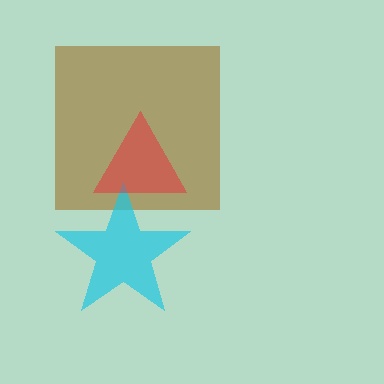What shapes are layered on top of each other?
The layered shapes are: a brown square, a cyan star, a red triangle.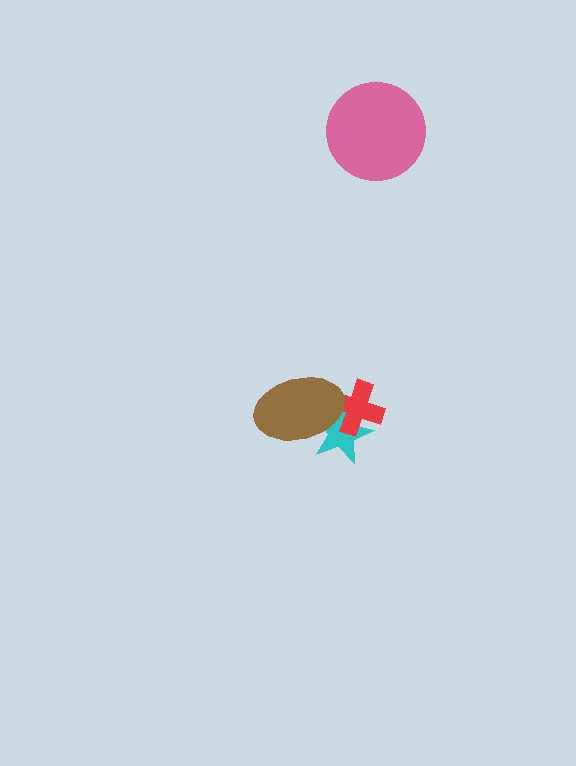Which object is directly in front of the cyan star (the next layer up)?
The red cross is directly in front of the cyan star.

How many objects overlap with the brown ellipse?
2 objects overlap with the brown ellipse.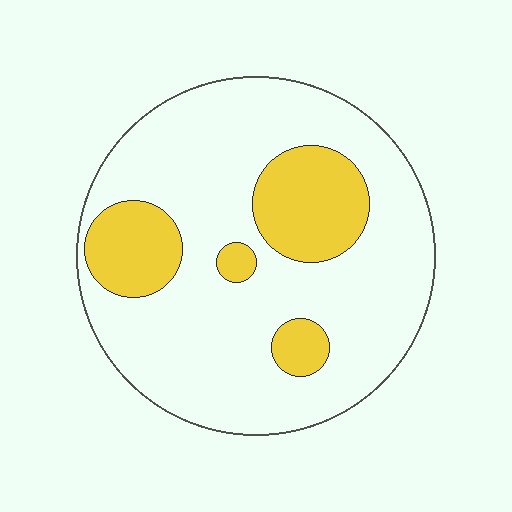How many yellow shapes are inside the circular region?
4.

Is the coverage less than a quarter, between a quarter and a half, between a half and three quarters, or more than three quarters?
Less than a quarter.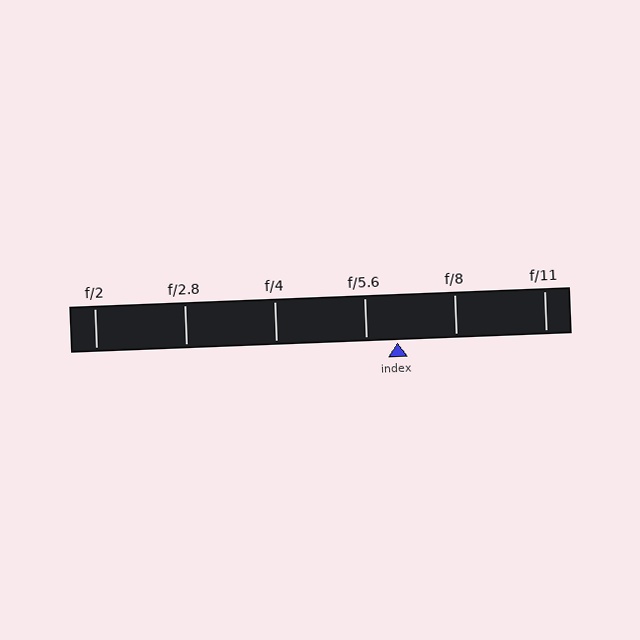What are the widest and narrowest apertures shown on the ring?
The widest aperture shown is f/2 and the narrowest is f/11.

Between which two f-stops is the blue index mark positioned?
The index mark is between f/5.6 and f/8.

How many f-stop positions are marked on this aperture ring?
There are 6 f-stop positions marked.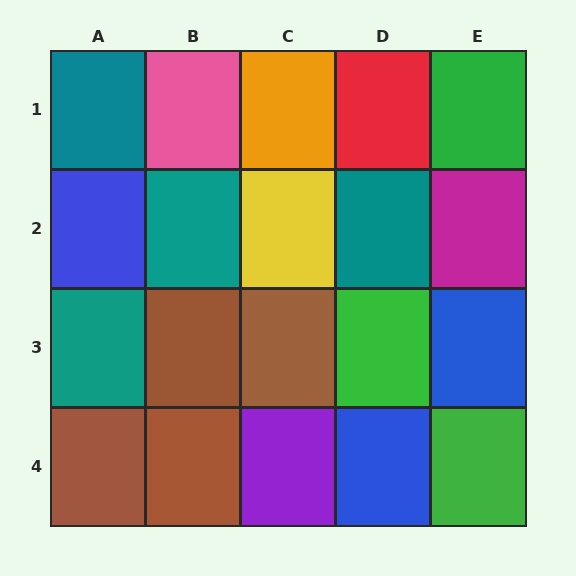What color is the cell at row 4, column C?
Purple.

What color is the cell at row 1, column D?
Red.